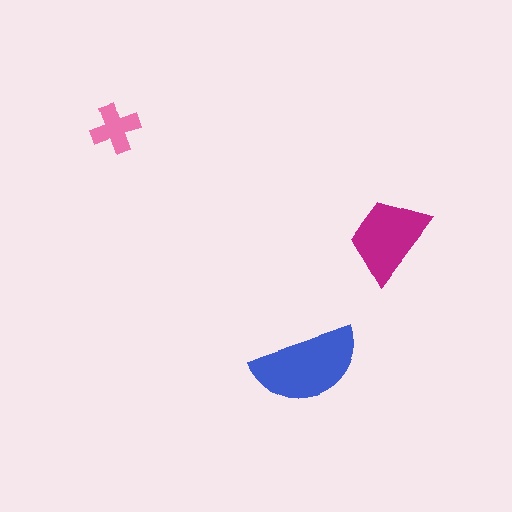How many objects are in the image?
There are 3 objects in the image.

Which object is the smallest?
The pink cross.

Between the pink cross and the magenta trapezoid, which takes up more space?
The magenta trapezoid.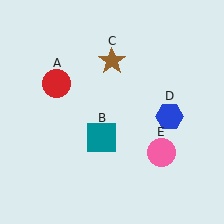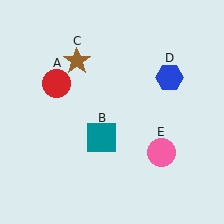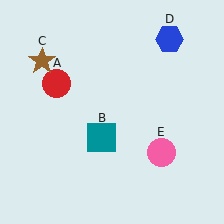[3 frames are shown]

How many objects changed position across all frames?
2 objects changed position: brown star (object C), blue hexagon (object D).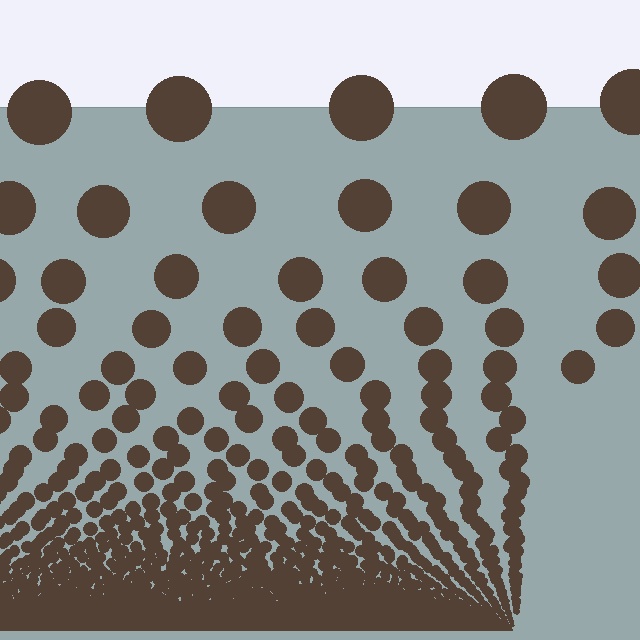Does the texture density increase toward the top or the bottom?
Density increases toward the bottom.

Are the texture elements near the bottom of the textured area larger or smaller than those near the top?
Smaller. The gradient is inverted — elements near the bottom are smaller and denser.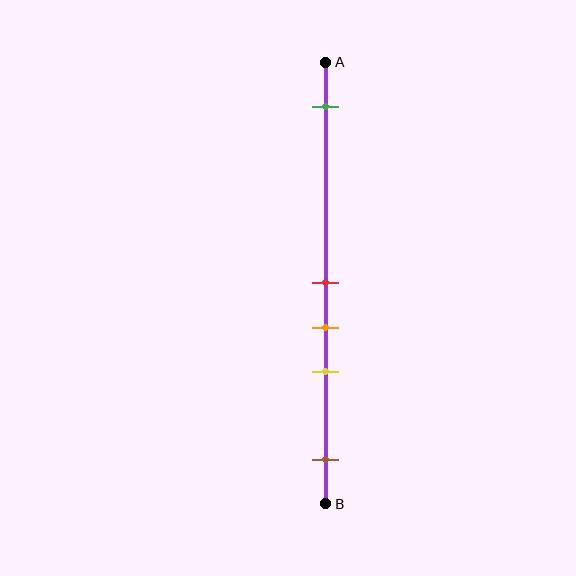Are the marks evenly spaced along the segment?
No, the marks are not evenly spaced.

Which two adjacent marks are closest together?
The red and orange marks are the closest adjacent pair.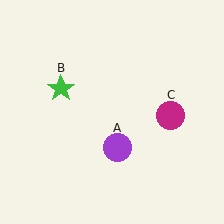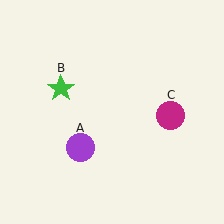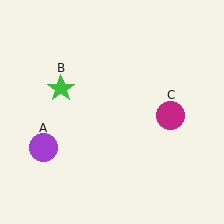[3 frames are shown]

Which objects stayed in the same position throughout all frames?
Green star (object B) and magenta circle (object C) remained stationary.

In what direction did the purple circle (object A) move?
The purple circle (object A) moved left.